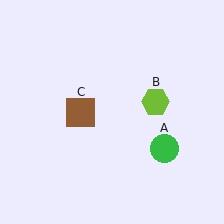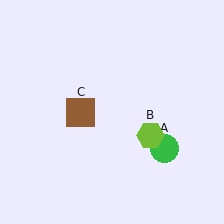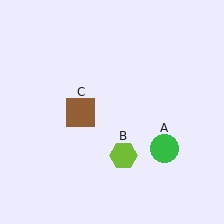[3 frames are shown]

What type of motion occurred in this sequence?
The lime hexagon (object B) rotated clockwise around the center of the scene.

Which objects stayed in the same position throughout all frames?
Green circle (object A) and brown square (object C) remained stationary.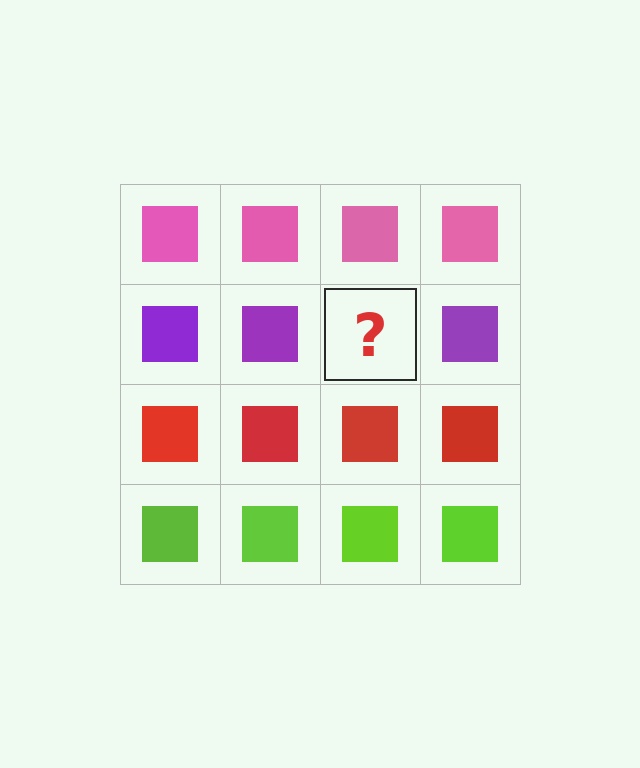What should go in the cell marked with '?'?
The missing cell should contain a purple square.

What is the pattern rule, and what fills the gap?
The rule is that each row has a consistent color. The gap should be filled with a purple square.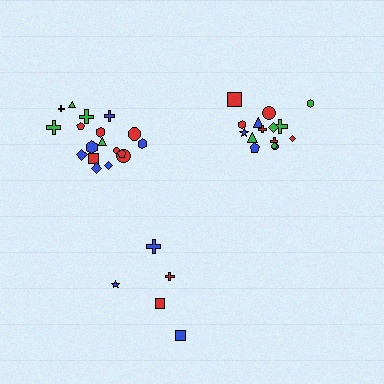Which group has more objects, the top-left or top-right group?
The top-left group.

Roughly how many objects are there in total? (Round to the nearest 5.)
Roughly 40 objects in total.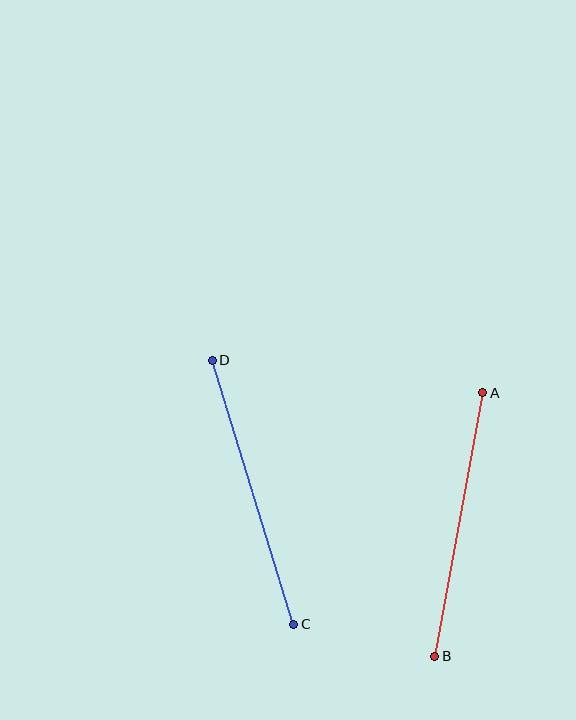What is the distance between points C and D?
The distance is approximately 276 pixels.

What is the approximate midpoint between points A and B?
The midpoint is at approximately (459, 524) pixels.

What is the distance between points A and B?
The distance is approximately 267 pixels.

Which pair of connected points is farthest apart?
Points C and D are farthest apart.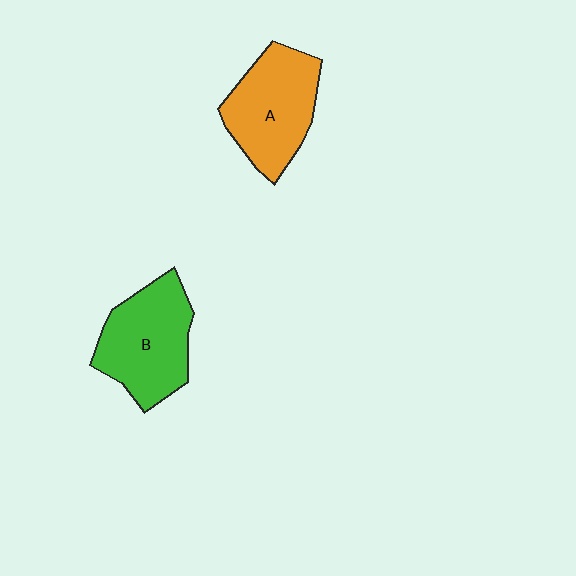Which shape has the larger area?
Shape B (green).